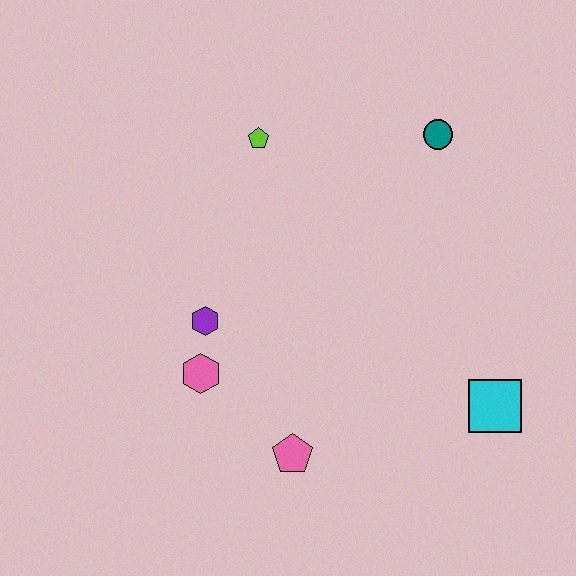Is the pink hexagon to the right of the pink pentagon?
No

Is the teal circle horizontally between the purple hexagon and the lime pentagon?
No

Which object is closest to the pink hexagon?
The purple hexagon is closest to the pink hexagon.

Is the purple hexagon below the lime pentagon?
Yes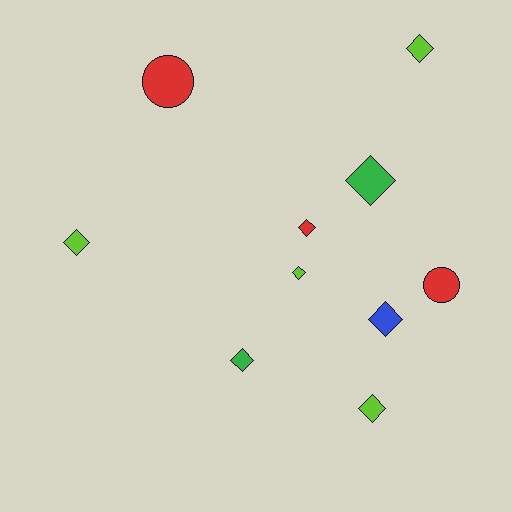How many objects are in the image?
There are 10 objects.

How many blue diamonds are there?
There is 1 blue diamond.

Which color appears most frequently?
Lime, with 4 objects.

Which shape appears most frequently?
Diamond, with 8 objects.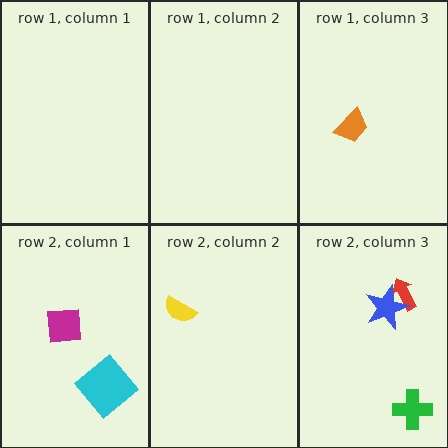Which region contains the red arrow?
The row 2, column 3 region.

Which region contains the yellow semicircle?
The row 2, column 2 region.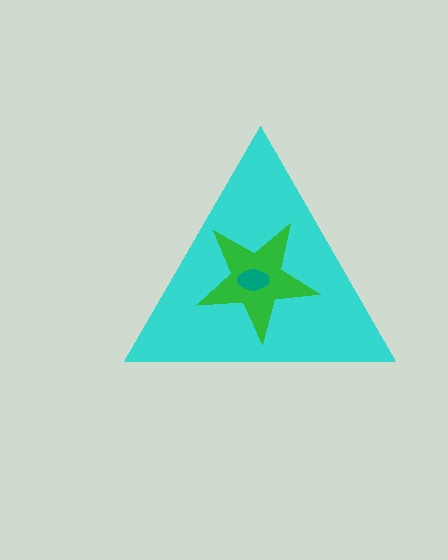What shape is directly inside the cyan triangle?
The green star.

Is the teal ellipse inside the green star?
Yes.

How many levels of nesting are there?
3.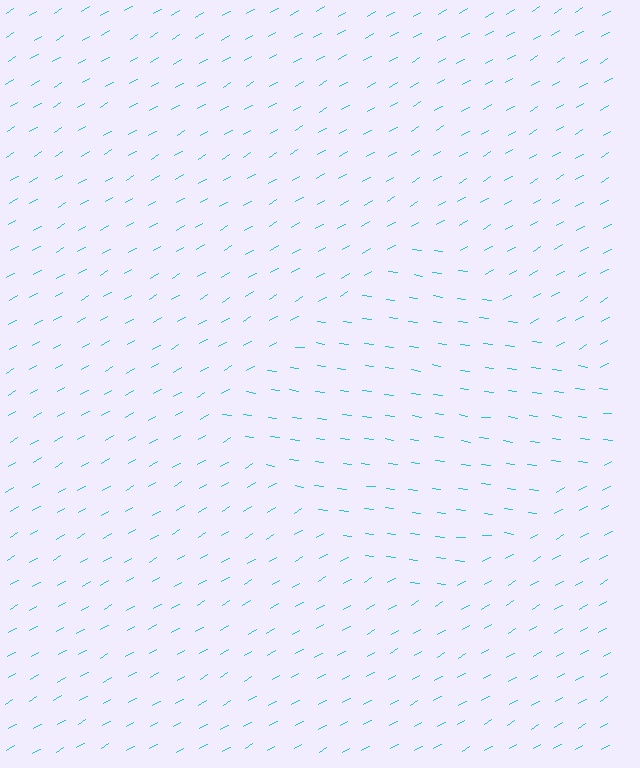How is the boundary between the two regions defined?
The boundary is defined purely by a change in line orientation (approximately 37 degrees difference). All lines are the same color and thickness.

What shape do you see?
I see a diamond.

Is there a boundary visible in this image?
Yes, there is a texture boundary formed by a change in line orientation.